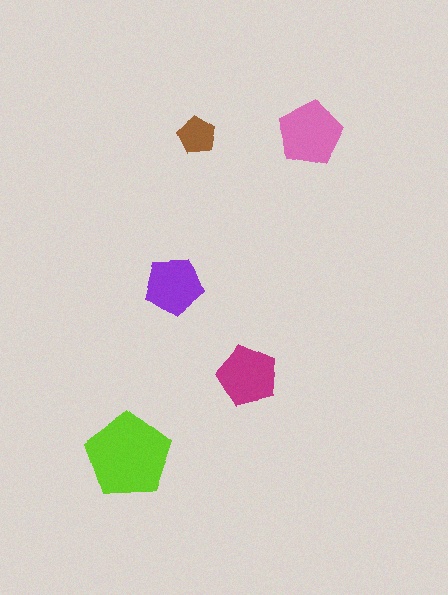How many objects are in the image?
There are 5 objects in the image.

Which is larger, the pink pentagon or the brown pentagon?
The pink one.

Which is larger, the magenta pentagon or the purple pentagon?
The magenta one.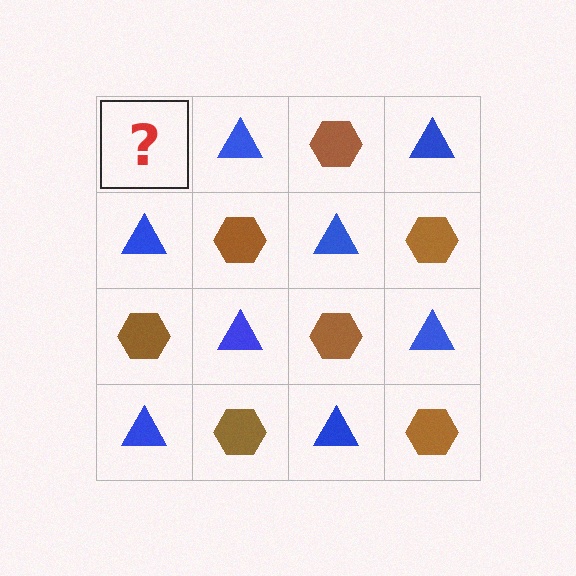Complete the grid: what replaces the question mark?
The question mark should be replaced with a brown hexagon.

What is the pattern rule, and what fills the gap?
The rule is that it alternates brown hexagon and blue triangle in a checkerboard pattern. The gap should be filled with a brown hexagon.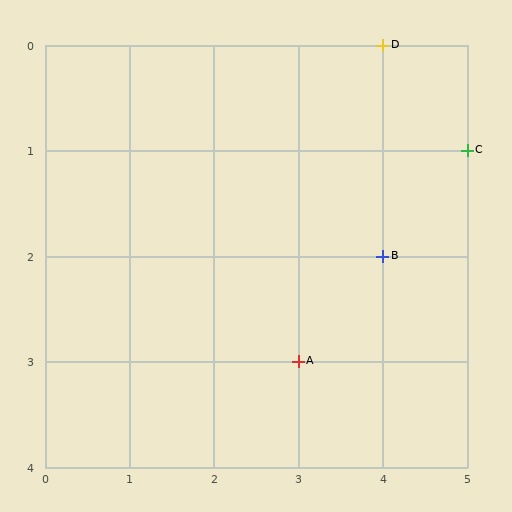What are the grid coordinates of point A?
Point A is at grid coordinates (3, 3).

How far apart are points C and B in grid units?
Points C and B are 1 column and 1 row apart (about 1.4 grid units diagonally).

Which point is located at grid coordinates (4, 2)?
Point B is at (4, 2).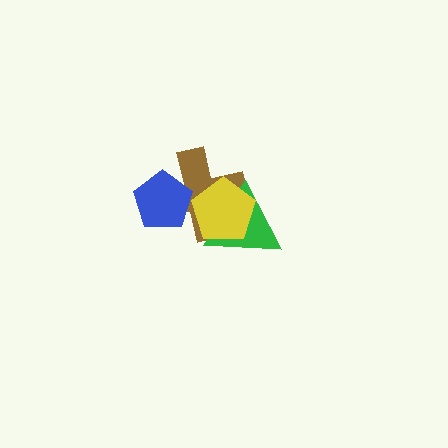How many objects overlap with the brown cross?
3 objects overlap with the brown cross.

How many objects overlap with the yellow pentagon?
2 objects overlap with the yellow pentagon.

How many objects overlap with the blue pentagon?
1 object overlaps with the blue pentagon.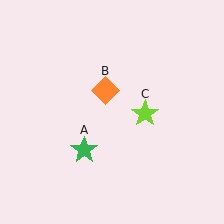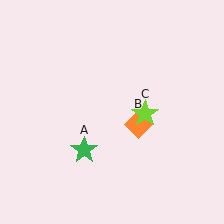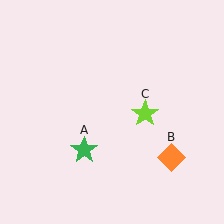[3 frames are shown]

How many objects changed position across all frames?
1 object changed position: orange diamond (object B).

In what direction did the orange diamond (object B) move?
The orange diamond (object B) moved down and to the right.